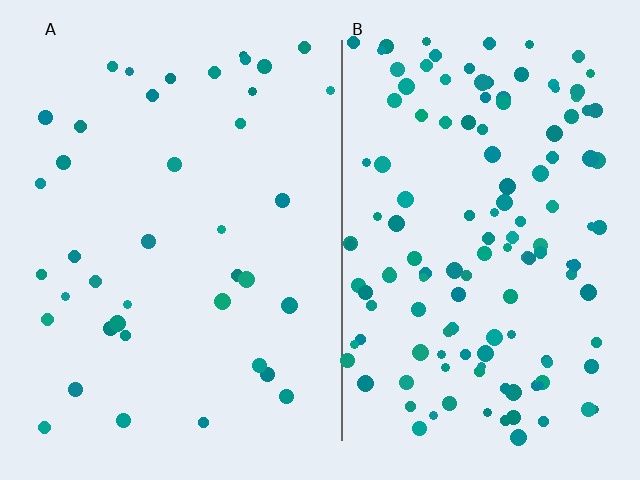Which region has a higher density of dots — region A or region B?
B (the right).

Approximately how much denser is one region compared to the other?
Approximately 3.4× — region B over region A.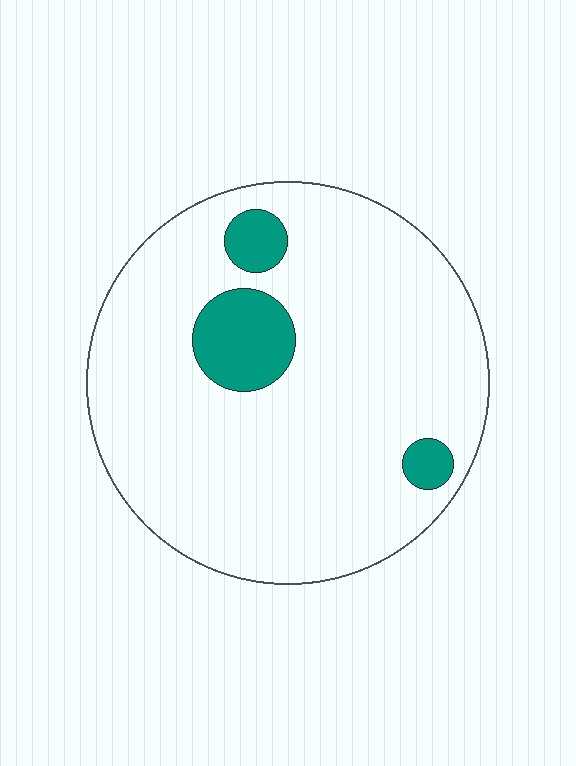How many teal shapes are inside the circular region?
3.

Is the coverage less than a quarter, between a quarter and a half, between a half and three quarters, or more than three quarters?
Less than a quarter.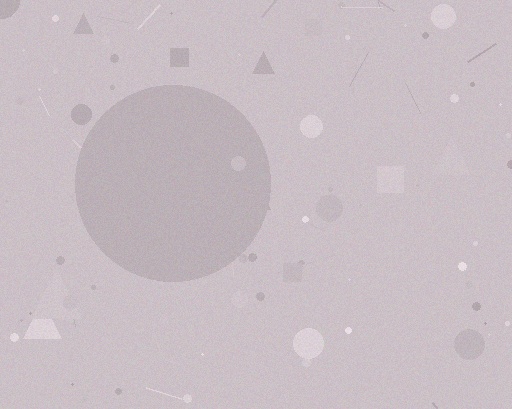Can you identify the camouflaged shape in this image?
The camouflaged shape is a circle.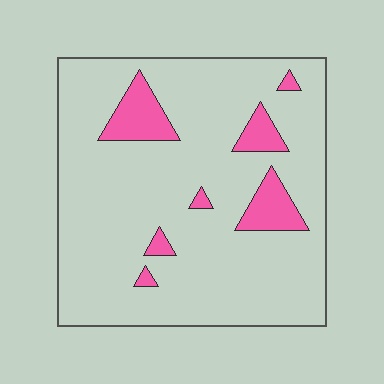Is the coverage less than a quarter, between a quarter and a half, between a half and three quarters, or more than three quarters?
Less than a quarter.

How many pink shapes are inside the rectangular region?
7.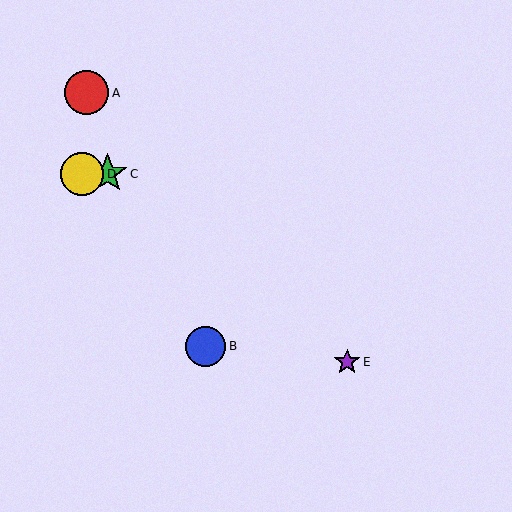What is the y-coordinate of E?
Object E is at y≈362.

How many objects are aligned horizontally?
2 objects (C, D) are aligned horizontally.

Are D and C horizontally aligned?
Yes, both are at y≈174.